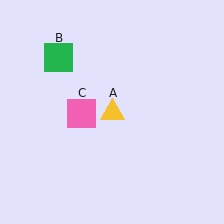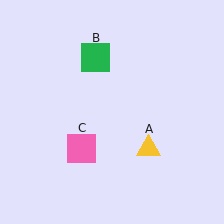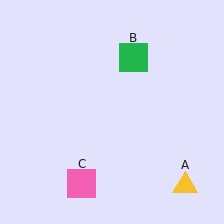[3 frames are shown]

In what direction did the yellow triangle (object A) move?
The yellow triangle (object A) moved down and to the right.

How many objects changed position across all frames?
3 objects changed position: yellow triangle (object A), green square (object B), pink square (object C).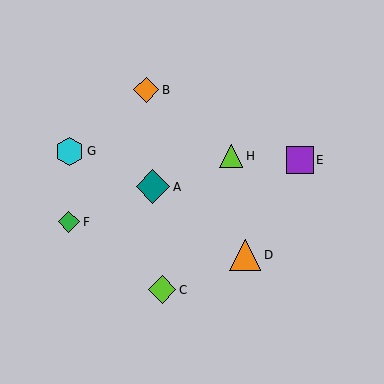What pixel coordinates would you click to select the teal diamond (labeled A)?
Click at (153, 187) to select the teal diamond A.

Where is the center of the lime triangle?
The center of the lime triangle is at (231, 156).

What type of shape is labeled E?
Shape E is a purple square.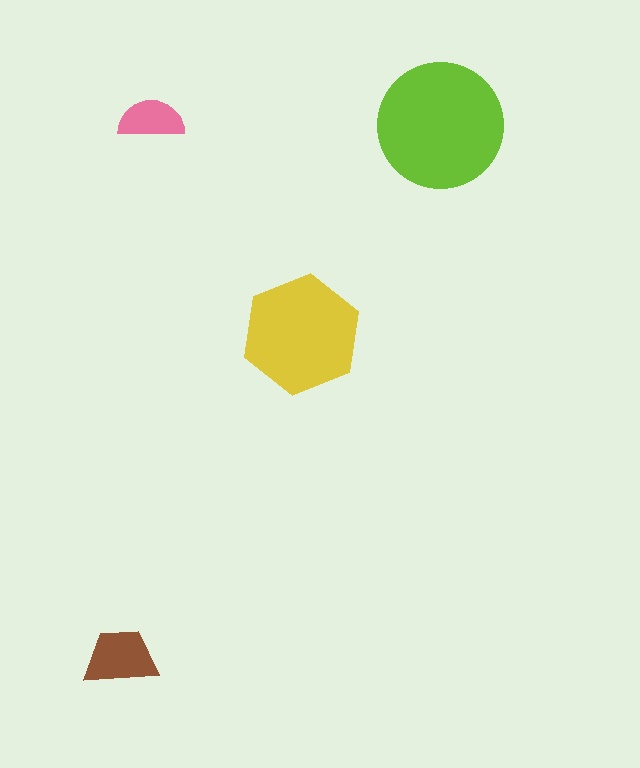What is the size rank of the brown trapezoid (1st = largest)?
3rd.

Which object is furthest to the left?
The brown trapezoid is leftmost.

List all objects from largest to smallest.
The lime circle, the yellow hexagon, the brown trapezoid, the pink semicircle.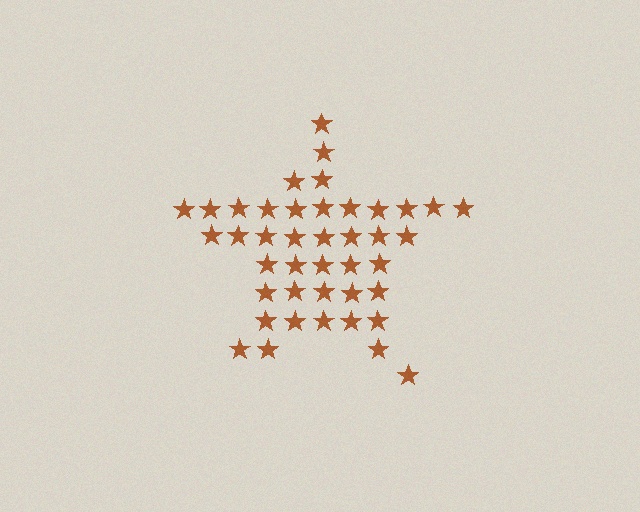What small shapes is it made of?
It is made of small stars.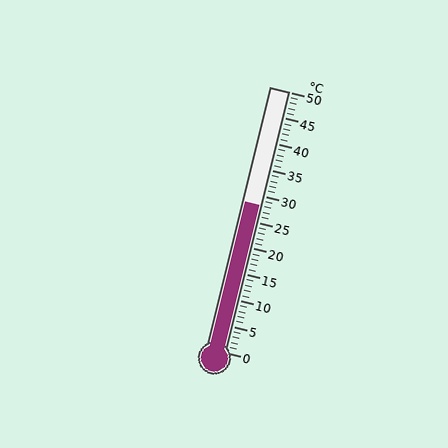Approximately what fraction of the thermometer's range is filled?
The thermometer is filled to approximately 55% of its range.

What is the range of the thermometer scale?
The thermometer scale ranges from 0°C to 50°C.